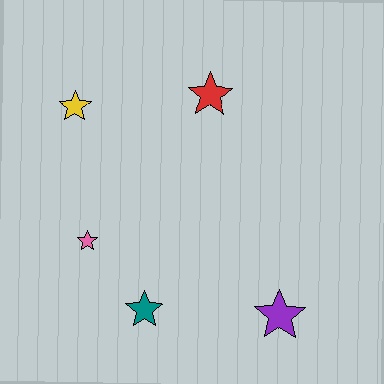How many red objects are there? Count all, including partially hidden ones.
There is 1 red object.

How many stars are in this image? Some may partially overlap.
There are 5 stars.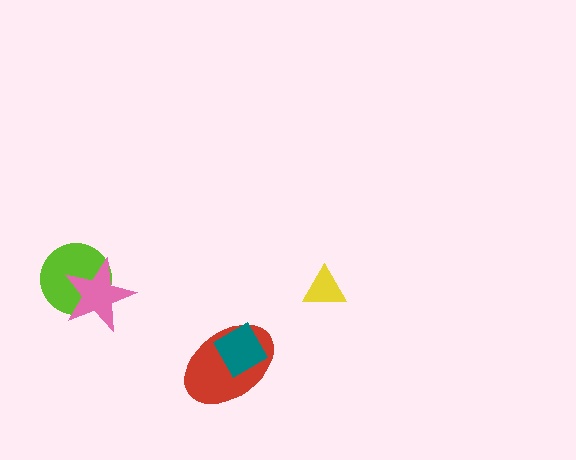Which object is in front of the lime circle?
The pink star is in front of the lime circle.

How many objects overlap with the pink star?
1 object overlaps with the pink star.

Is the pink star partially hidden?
No, no other shape covers it.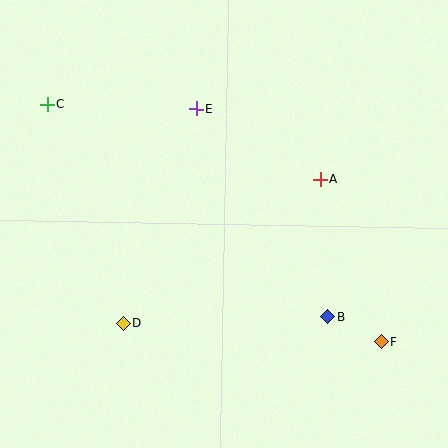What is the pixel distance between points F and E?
The distance between F and E is 297 pixels.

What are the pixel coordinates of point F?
Point F is at (381, 342).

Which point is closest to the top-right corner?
Point A is closest to the top-right corner.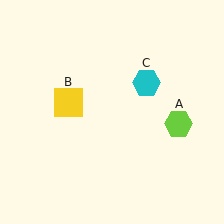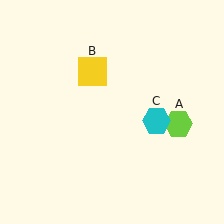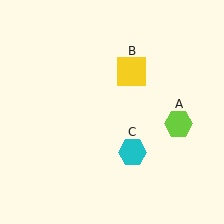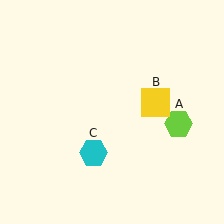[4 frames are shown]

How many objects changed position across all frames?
2 objects changed position: yellow square (object B), cyan hexagon (object C).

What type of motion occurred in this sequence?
The yellow square (object B), cyan hexagon (object C) rotated clockwise around the center of the scene.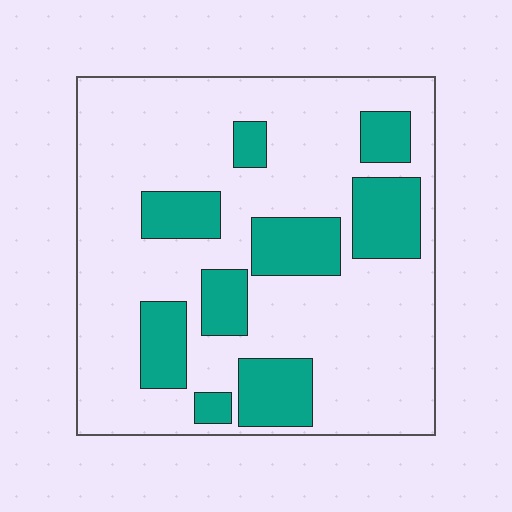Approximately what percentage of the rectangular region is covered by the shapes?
Approximately 25%.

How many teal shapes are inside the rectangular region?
9.